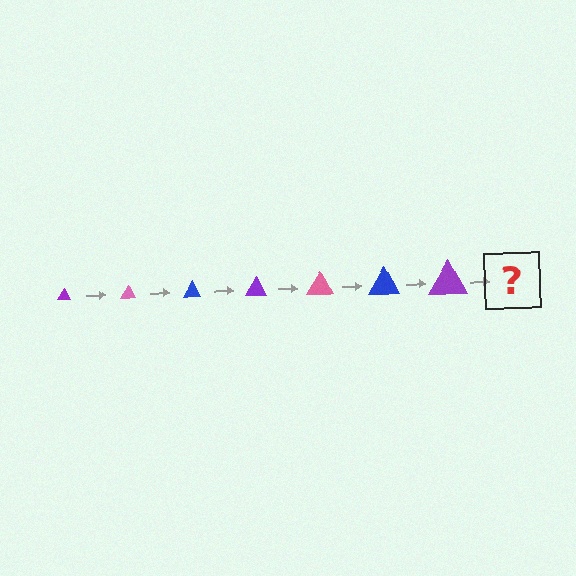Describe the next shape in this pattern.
It should be a pink triangle, larger than the previous one.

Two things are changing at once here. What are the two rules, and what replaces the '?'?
The two rules are that the triangle grows larger each step and the color cycles through purple, pink, and blue. The '?' should be a pink triangle, larger than the previous one.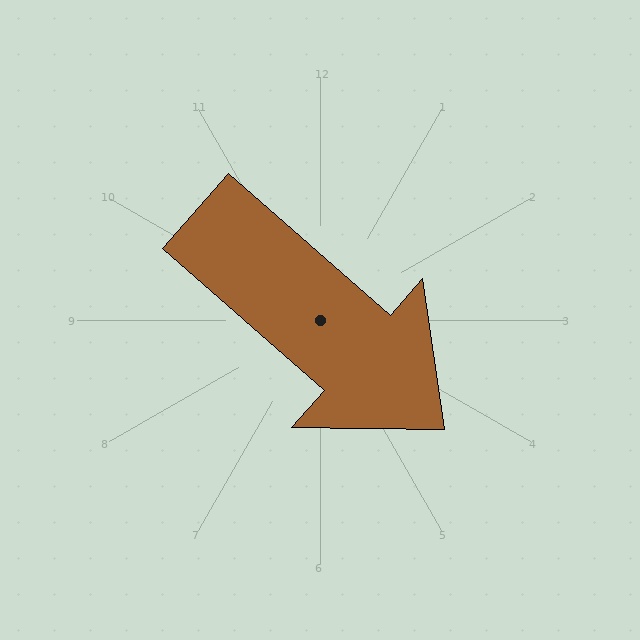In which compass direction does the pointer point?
Southeast.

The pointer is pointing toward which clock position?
Roughly 4 o'clock.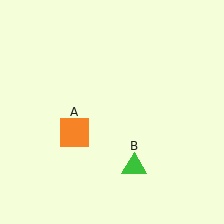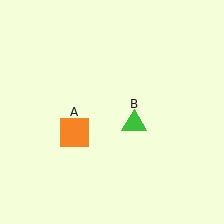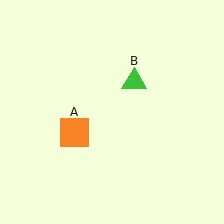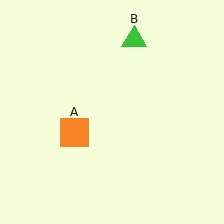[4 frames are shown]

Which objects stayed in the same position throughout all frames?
Orange square (object A) remained stationary.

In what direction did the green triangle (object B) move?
The green triangle (object B) moved up.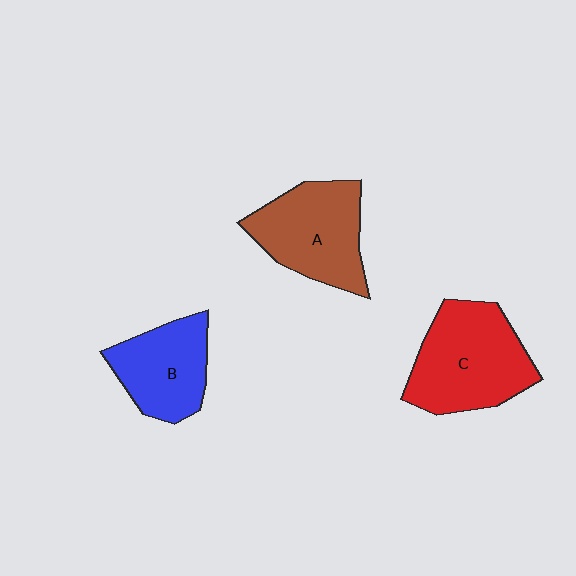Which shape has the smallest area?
Shape B (blue).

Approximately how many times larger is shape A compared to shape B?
Approximately 1.2 times.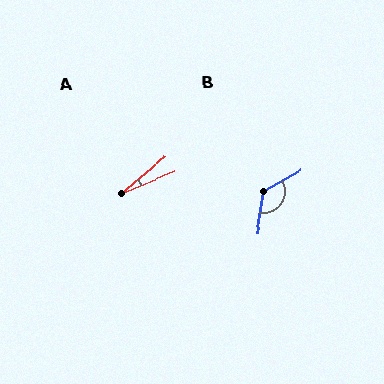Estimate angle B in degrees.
Approximately 128 degrees.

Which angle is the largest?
B, at approximately 128 degrees.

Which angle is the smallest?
A, at approximately 18 degrees.